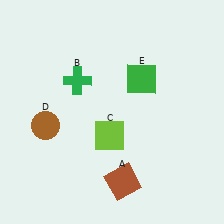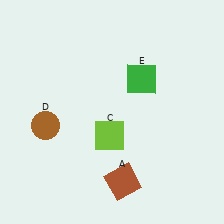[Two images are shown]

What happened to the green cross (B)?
The green cross (B) was removed in Image 2. It was in the top-left area of Image 1.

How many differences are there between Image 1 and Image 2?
There is 1 difference between the two images.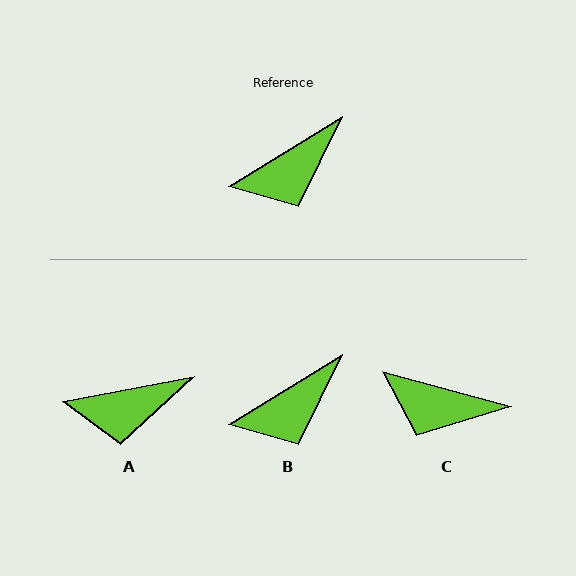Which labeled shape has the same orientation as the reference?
B.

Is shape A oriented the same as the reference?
No, it is off by about 21 degrees.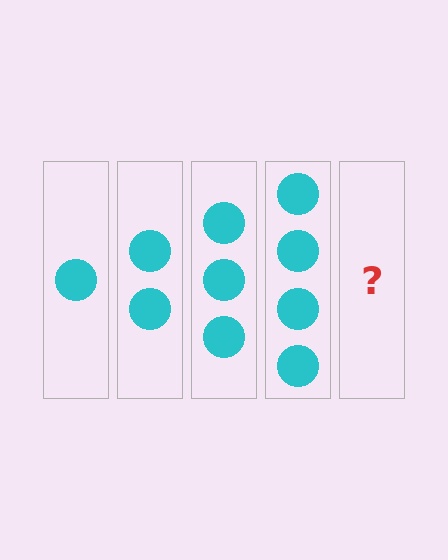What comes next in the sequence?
The next element should be 5 circles.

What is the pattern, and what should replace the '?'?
The pattern is that each step adds one more circle. The '?' should be 5 circles.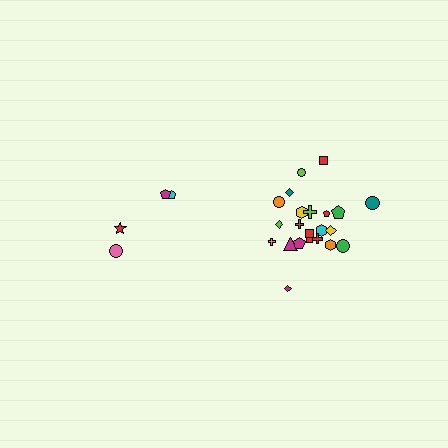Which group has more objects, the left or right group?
The right group.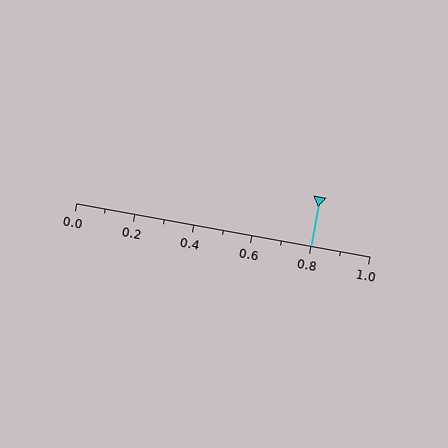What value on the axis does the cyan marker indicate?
The marker indicates approximately 0.8.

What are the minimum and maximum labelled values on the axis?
The axis runs from 0.0 to 1.0.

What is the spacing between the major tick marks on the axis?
The major ticks are spaced 0.2 apart.